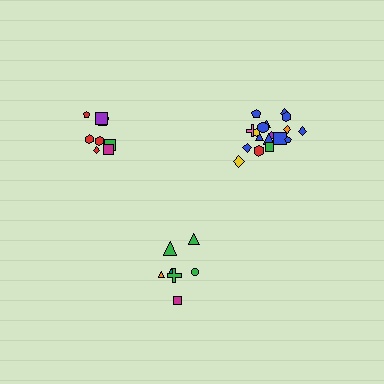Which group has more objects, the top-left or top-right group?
The top-right group.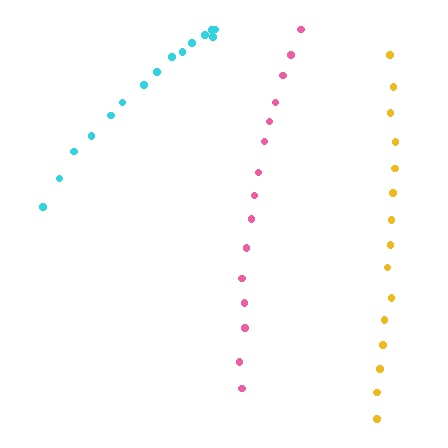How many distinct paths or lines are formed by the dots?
There are 3 distinct paths.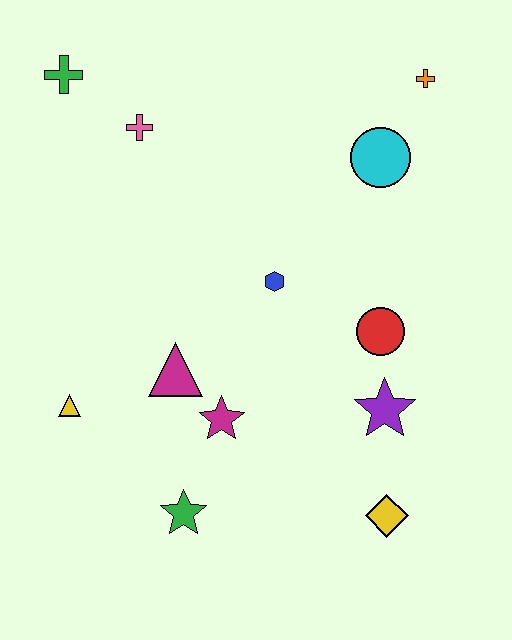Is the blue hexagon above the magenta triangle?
Yes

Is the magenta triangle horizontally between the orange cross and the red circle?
No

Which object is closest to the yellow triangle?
The magenta triangle is closest to the yellow triangle.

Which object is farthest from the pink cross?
The yellow diamond is farthest from the pink cross.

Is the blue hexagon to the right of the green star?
Yes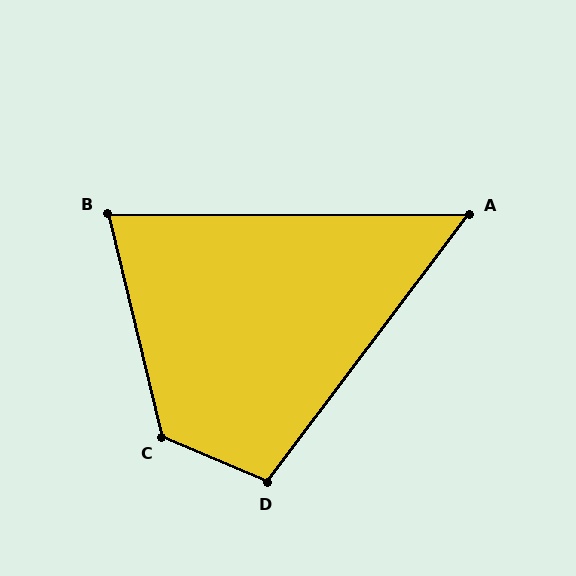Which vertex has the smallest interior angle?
A, at approximately 53 degrees.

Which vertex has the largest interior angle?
C, at approximately 127 degrees.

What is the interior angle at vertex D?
Approximately 104 degrees (obtuse).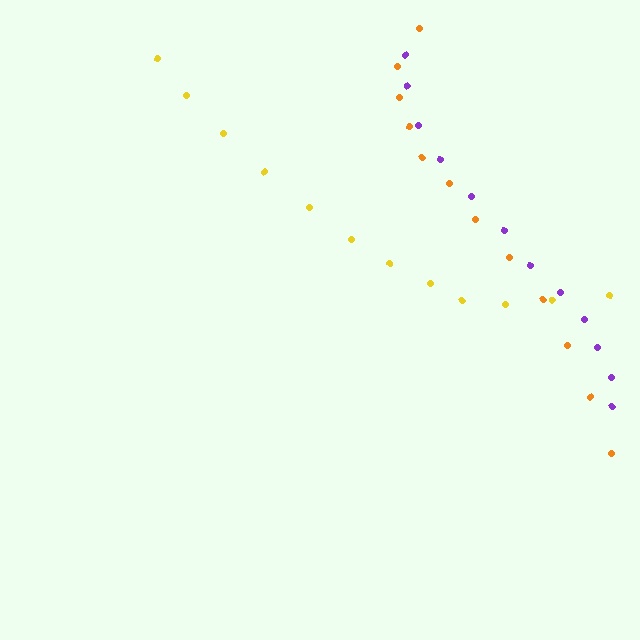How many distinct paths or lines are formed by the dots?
There are 3 distinct paths.